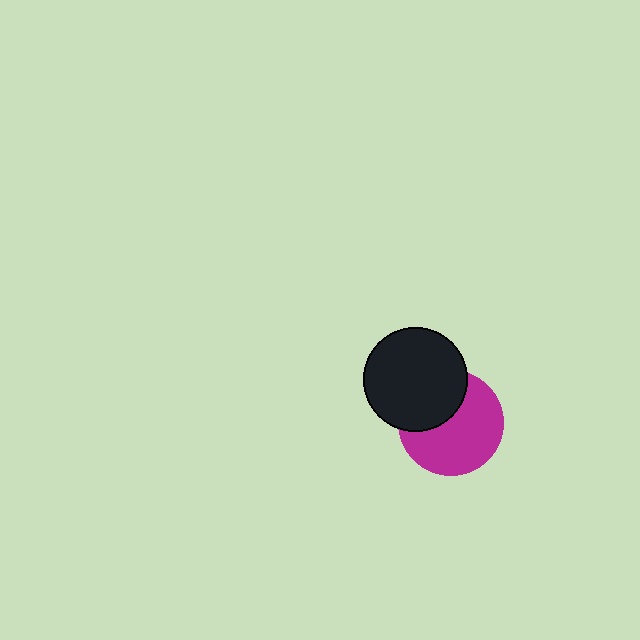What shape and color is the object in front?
The object in front is a black circle.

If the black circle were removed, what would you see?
You would see the complete magenta circle.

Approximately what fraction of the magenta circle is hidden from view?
Roughly 35% of the magenta circle is hidden behind the black circle.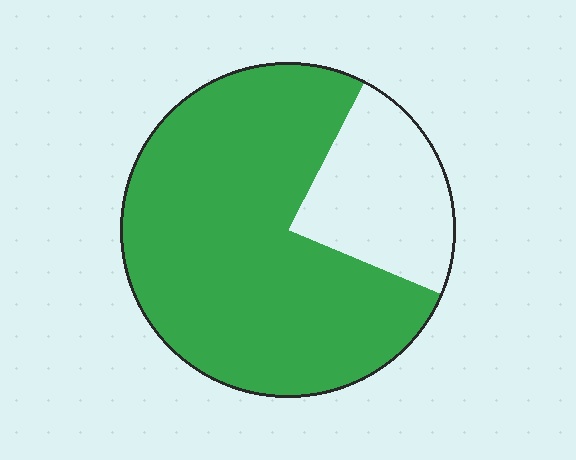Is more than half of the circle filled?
Yes.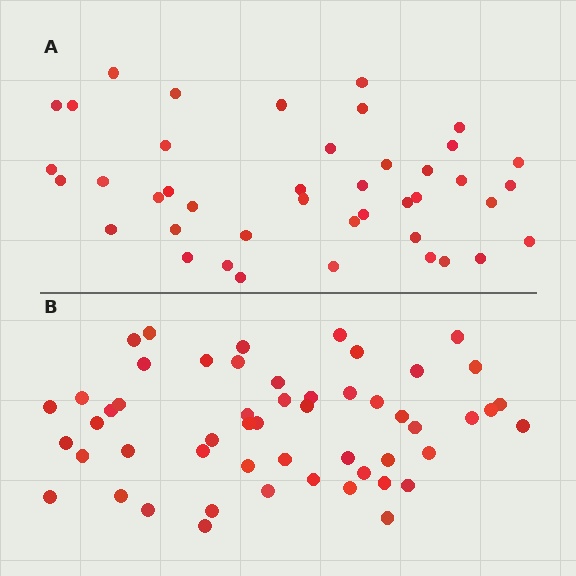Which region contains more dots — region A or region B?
Region B (the bottom region) has more dots.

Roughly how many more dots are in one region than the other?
Region B has roughly 12 or so more dots than region A.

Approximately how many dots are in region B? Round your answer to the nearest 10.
About 50 dots. (The exact count is 53, which rounds to 50.)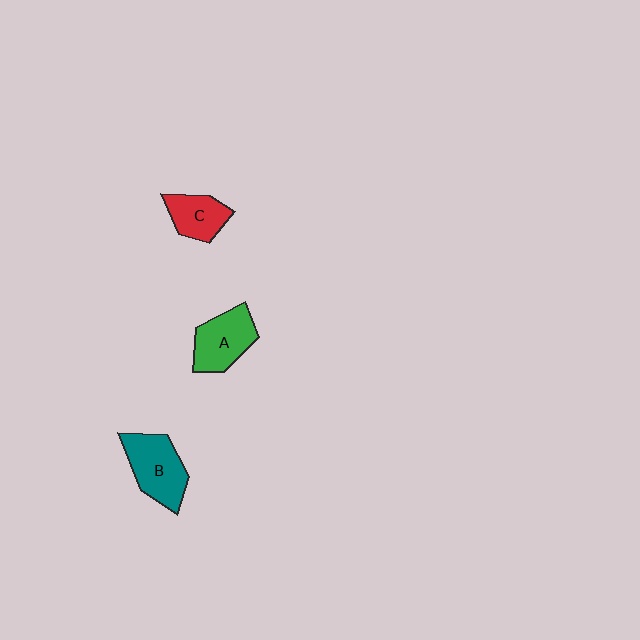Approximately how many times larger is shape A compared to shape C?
Approximately 1.3 times.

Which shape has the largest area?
Shape B (teal).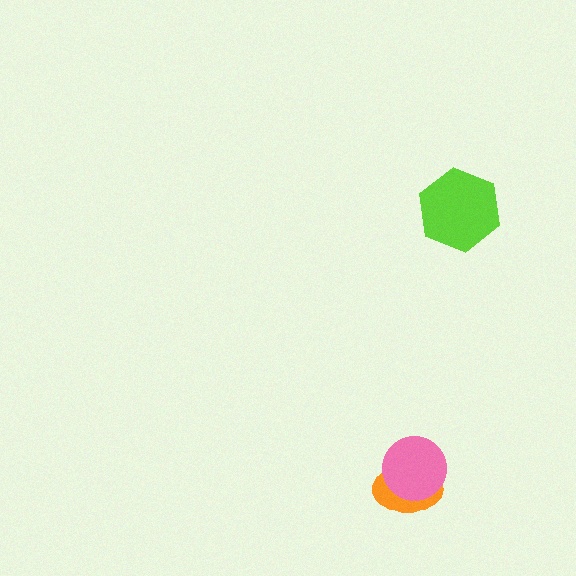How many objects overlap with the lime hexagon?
0 objects overlap with the lime hexagon.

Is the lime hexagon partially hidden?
No, no other shape covers it.